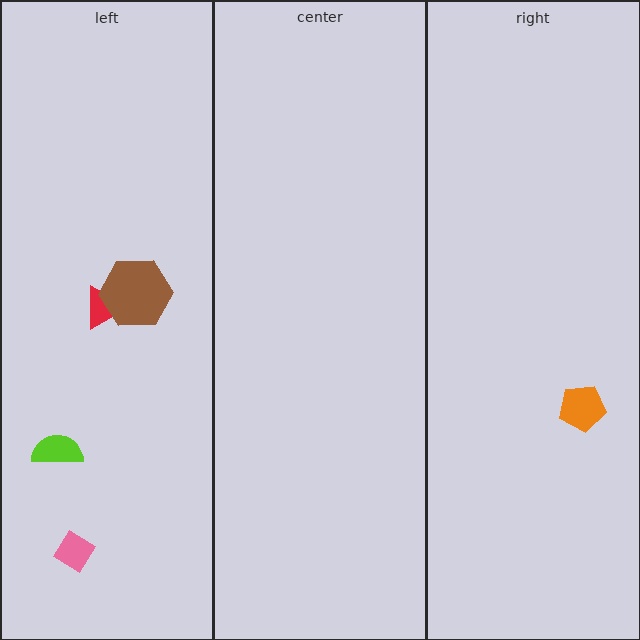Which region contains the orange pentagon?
The right region.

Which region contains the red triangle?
The left region.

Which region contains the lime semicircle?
The left region.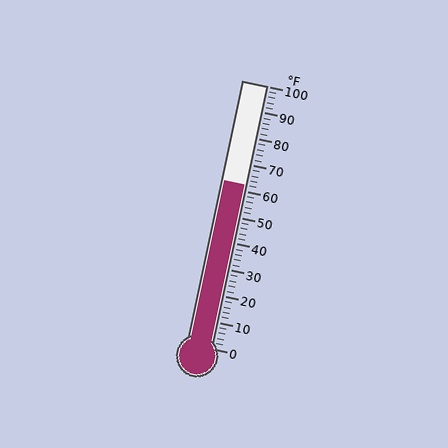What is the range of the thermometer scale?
The thermometer scale ranges from 0°F to 100°F.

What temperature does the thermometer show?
The thermometer shows approximately 62°F.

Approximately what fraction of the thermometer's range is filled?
The thermometer is filled to approximately 60% of its range.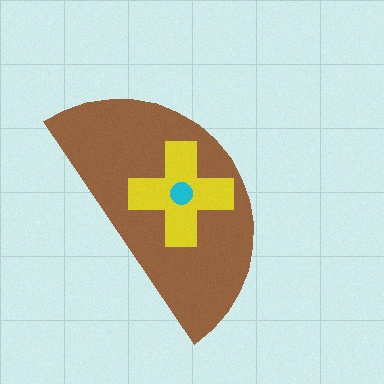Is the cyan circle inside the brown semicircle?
Yes.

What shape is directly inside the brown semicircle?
The yellow cross.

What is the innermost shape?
The cyan circle.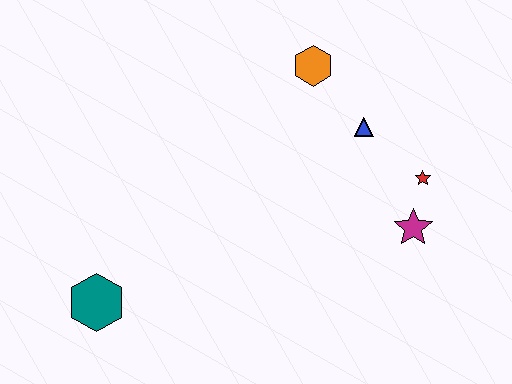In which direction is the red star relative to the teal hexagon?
The red star is to the right of the teal hexagon.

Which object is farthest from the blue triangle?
The teal hexagon is farthest from the blue triangle.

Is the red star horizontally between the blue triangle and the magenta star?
No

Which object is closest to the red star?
The magenta star is closest to the red star.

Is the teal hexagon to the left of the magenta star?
Yes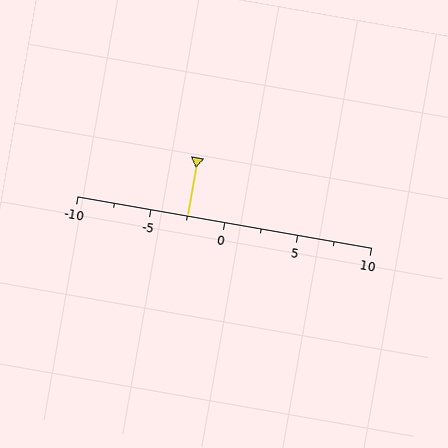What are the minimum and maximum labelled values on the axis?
The axis runs from -10 to 10.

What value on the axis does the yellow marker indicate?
The marker indicates approximately -2.5.